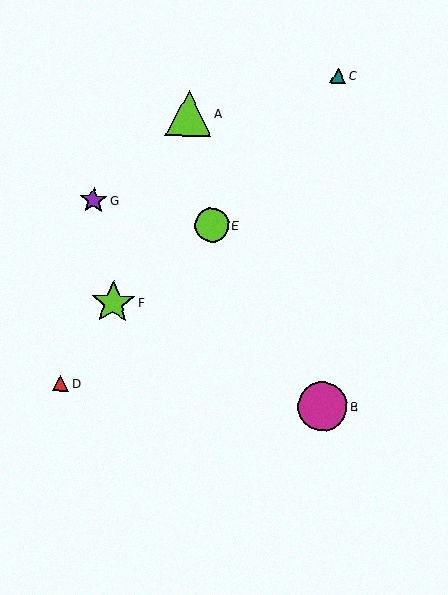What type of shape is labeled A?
Shape A is a lime triangle.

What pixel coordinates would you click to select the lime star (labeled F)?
Click at (113, 303) to select the lime star F.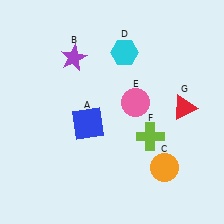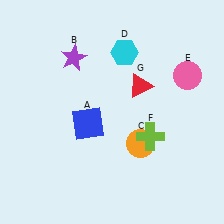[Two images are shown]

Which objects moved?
The objects that moved are: the orange circle (C), the pink circle (E), the red triangle (G).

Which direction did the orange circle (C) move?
The orange circle (C) moved left.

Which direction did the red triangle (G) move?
The red triangle (G) moved left.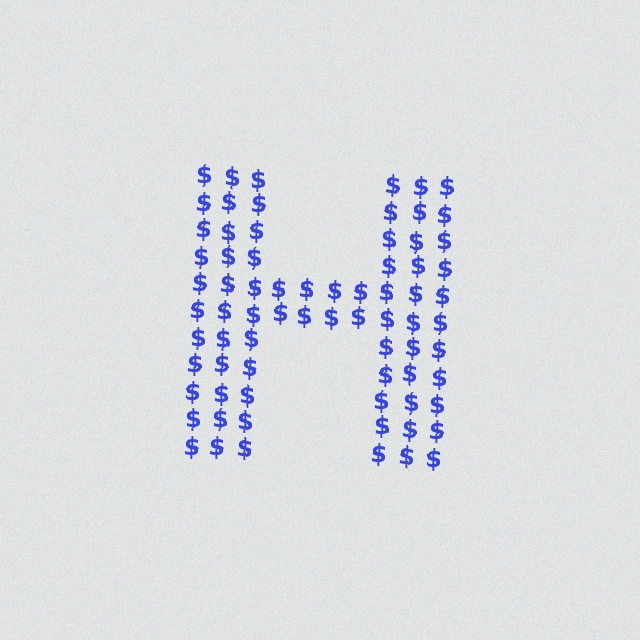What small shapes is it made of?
It is made of small dollar signs.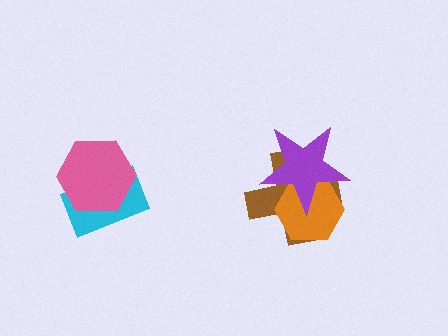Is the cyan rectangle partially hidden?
Yes, it is partially covered by another shape.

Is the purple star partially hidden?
No, no other shape covers it.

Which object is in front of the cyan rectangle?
The pink hexagon is in front of the cyan rectangle.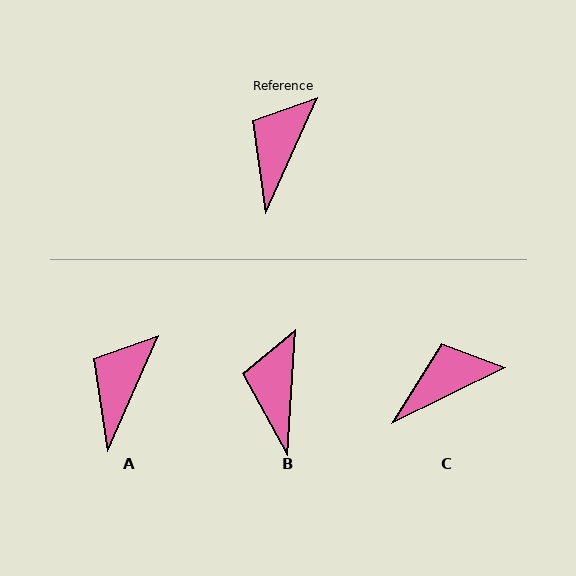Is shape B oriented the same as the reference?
No, it is off by about 21 degrees.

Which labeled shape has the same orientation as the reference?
A.